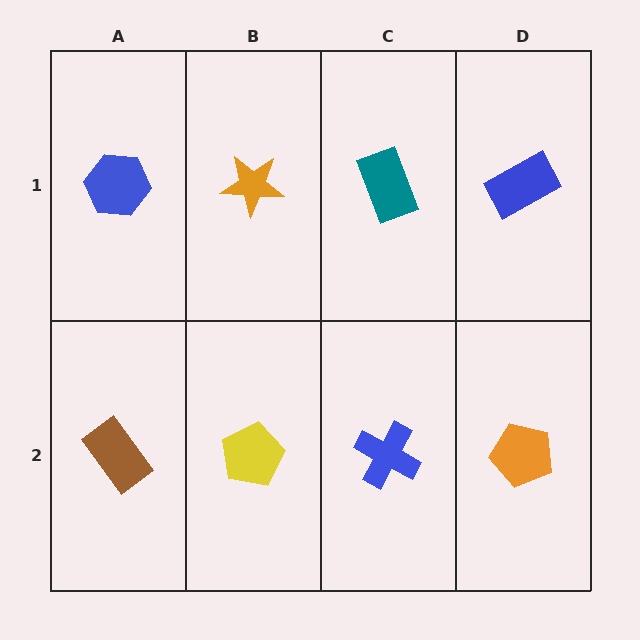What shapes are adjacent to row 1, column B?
A yellow pentagon (row 2, column B), a blue hexagon (row 1, column A), a teal rectangle (row 1, column C).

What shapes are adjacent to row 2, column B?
An orange star (row 1, column B), a brown rectangle (row 2, column A), a blue cross (row 2, column C).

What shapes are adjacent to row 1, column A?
A brown rectangle (row 2, column A), an orange star (row 1, column B).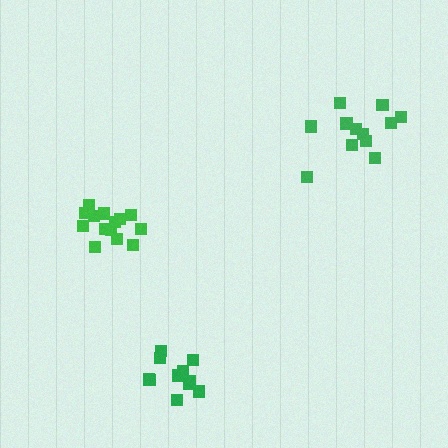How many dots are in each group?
Group 1: 14 dots, Group 2: 11 dots, Group 3: 12 dots (37 total).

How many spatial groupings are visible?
There are 3 spatial groupings.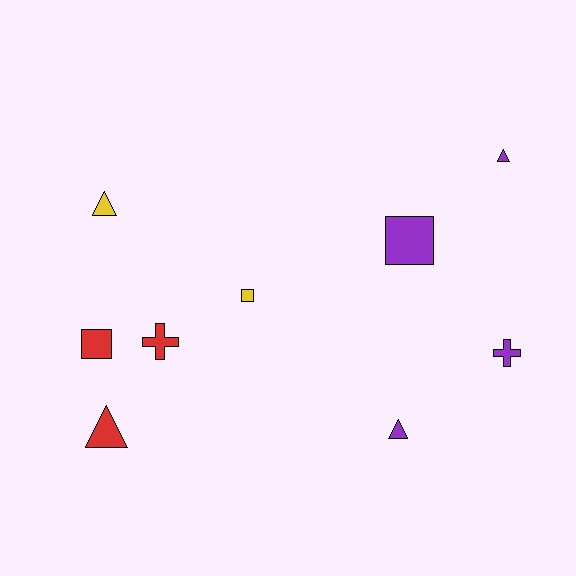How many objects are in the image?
There are 9 objects.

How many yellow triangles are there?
There is 1 yellow triangle.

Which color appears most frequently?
Purple, with 4 objects.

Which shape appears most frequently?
Triangle, with 4 objects.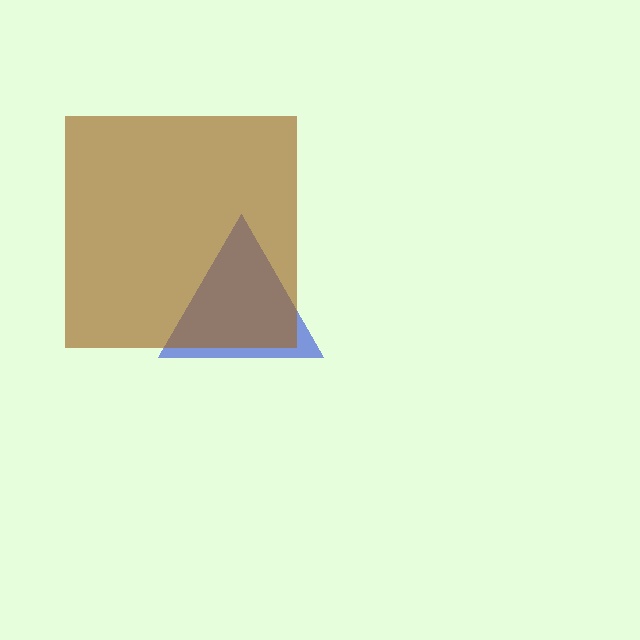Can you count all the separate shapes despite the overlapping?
Yes, there are 2 separate shapes.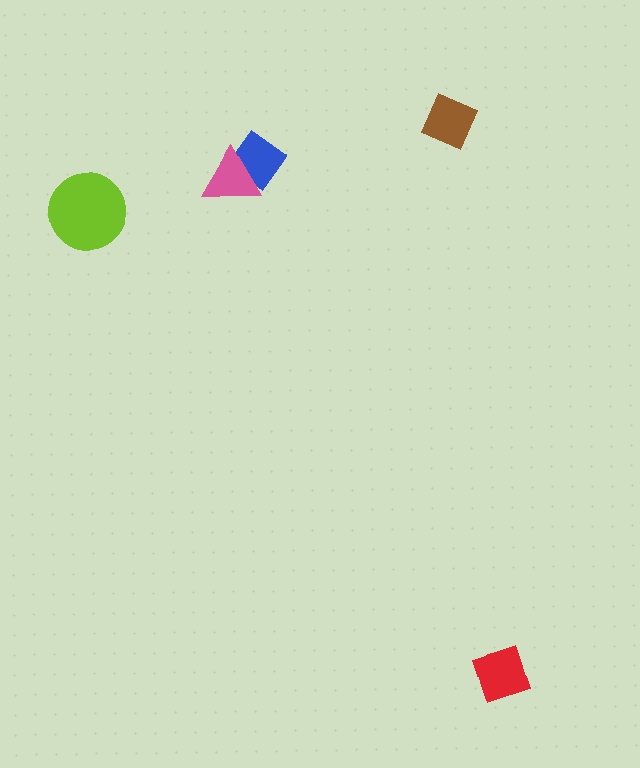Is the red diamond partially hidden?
No, no other shape covers it.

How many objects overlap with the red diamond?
0 objects overlap with the red diamond.